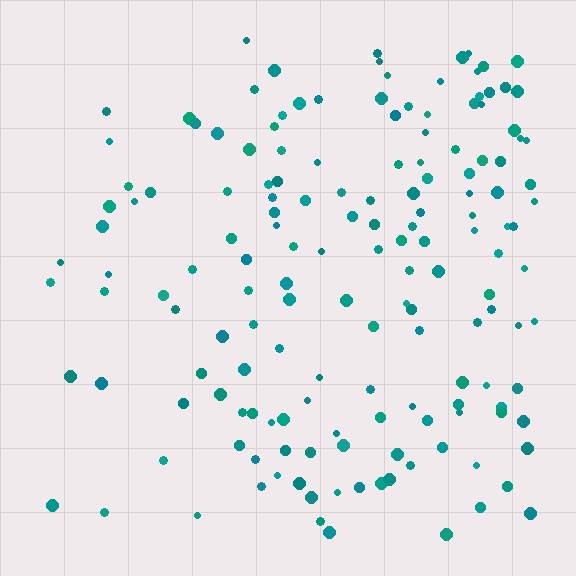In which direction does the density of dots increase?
From left to right, with the right side densest.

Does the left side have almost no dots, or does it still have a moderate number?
Still a moderate number, just noticeably fewer than the right.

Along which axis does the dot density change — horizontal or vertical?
Horizontal.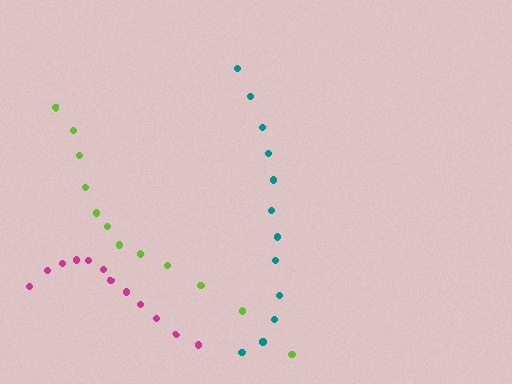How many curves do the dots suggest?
There are 3 distinct paths.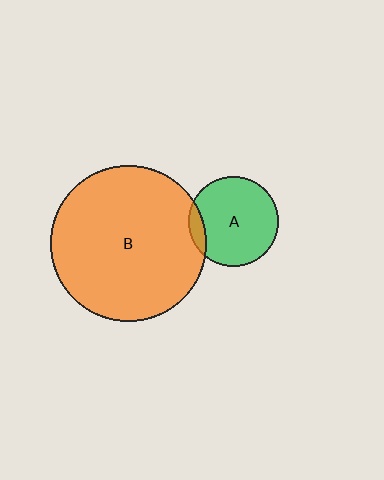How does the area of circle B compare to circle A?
Approximately 3.0 times.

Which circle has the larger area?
Circle B (orange).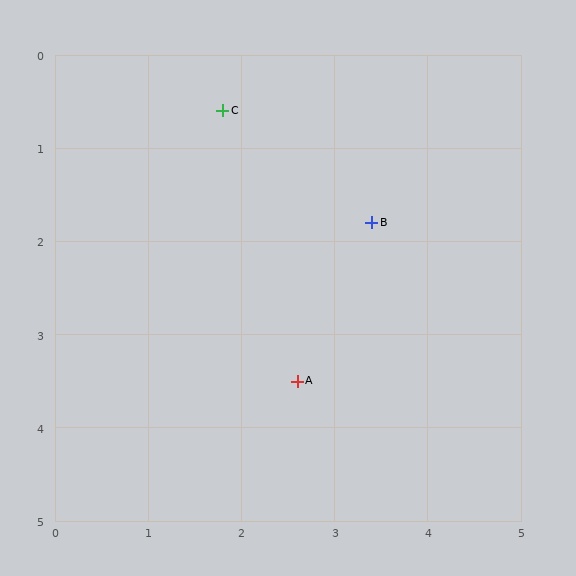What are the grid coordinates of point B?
Point B is at approximately (3.4, 1.8).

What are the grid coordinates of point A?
Point A is at approximately (2.6, 3.5).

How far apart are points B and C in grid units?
Points B and C are about 2.0 grid units apart.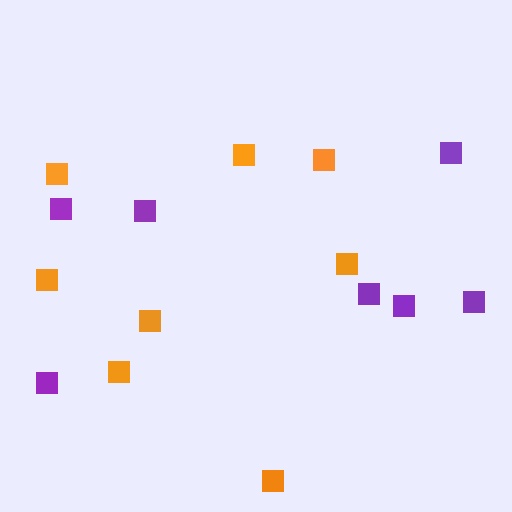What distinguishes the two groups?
There are 2 groups: one group of orange squares (8) and one group of purple squares (7).